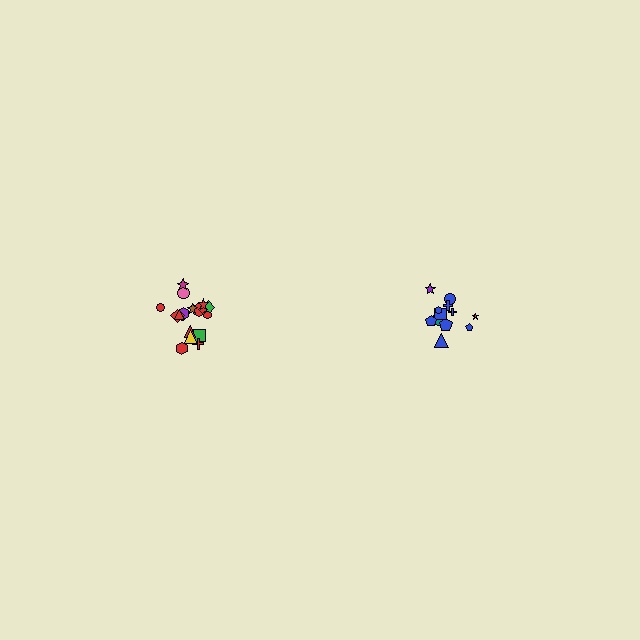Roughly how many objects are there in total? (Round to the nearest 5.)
Roughly 30 objects in total.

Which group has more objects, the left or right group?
The left group.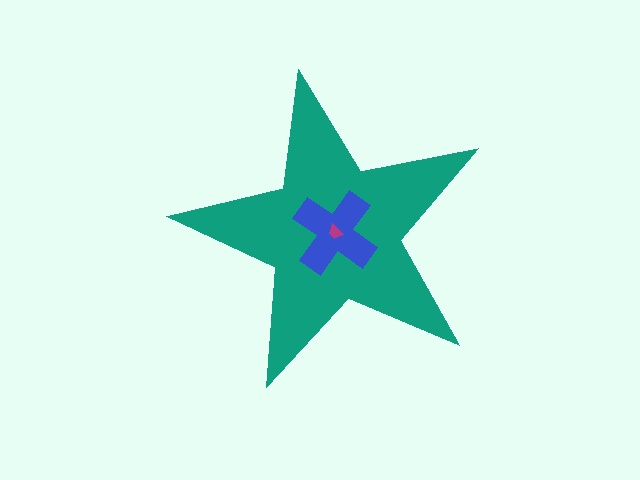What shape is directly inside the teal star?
The blue cross.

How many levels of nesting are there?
3.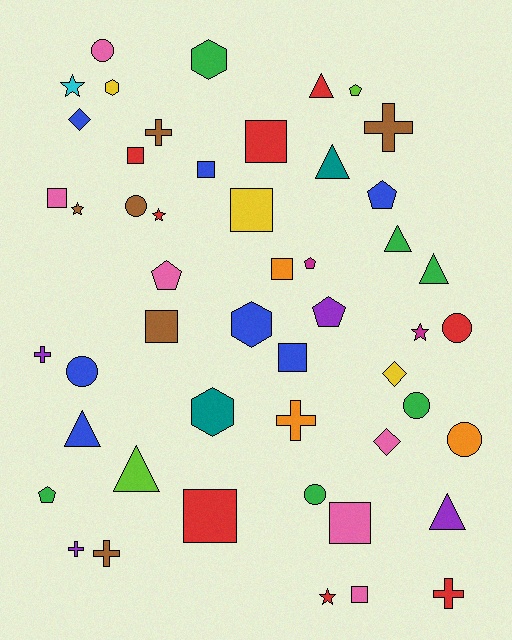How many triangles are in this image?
There are 7 triangles.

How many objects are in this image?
There are 50 objects.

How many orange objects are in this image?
There are 3 orange objects.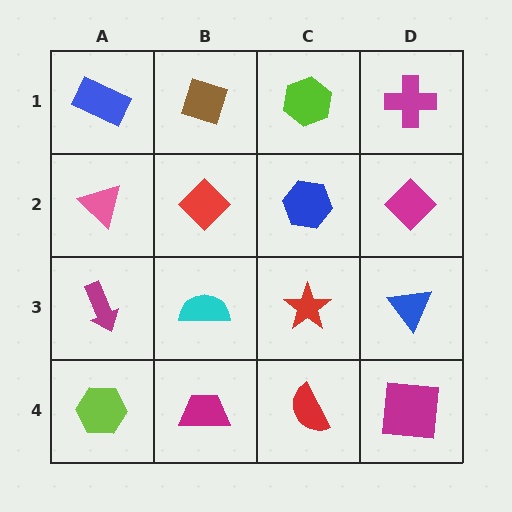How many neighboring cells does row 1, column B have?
3.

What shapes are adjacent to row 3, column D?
A magenta diamond (row 2, column D), a magenta square (row 4, column D), a red star (row 3, column C).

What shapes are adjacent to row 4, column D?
A blue triangle (row 3, column D), a red semicircle (row 4, column C).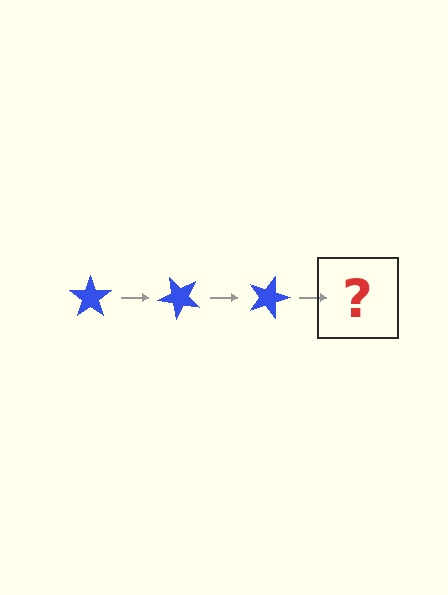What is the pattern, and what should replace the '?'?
The pattern is that the star rotates 45 degrees each step. The '?' should be a blue star rotated 135 degrees.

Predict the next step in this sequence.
The next step is a blue star rotated 135 degrees.